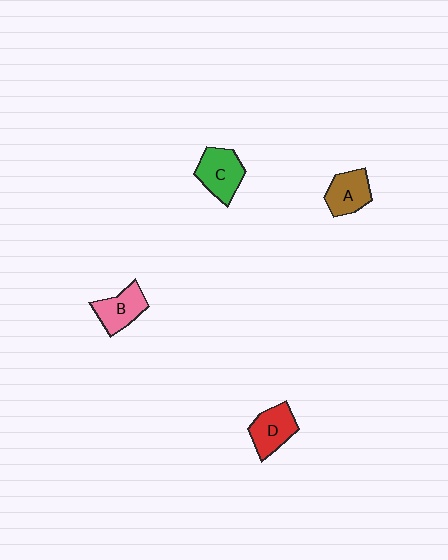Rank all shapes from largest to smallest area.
From largest to smallest: C (green), D (red), B (pink), A (brown).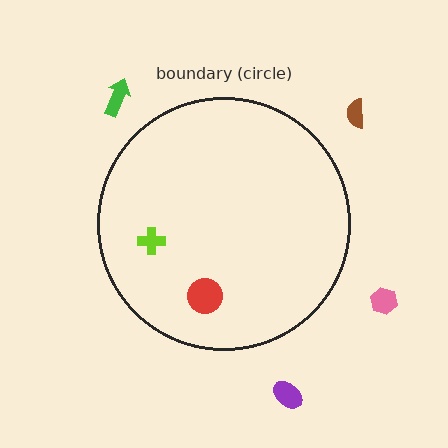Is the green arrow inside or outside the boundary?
Outside.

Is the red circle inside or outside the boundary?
Inside.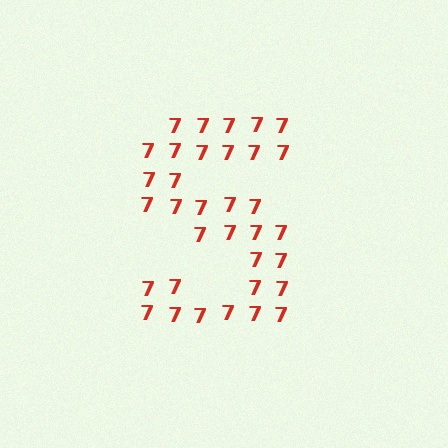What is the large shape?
The large shape is the letter S.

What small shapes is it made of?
It is made of small digit 7's.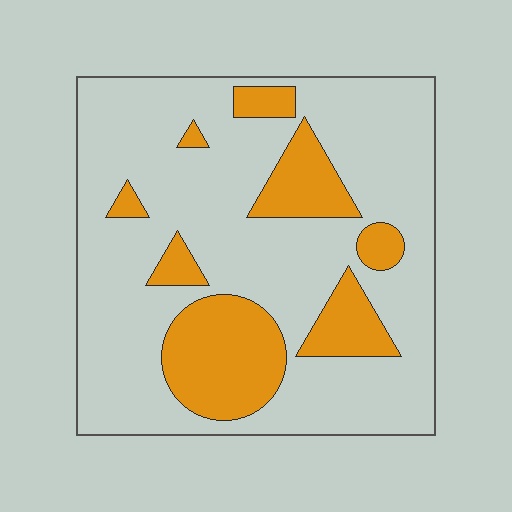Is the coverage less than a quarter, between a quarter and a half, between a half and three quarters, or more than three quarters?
Less than a quarter.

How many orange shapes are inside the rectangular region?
8.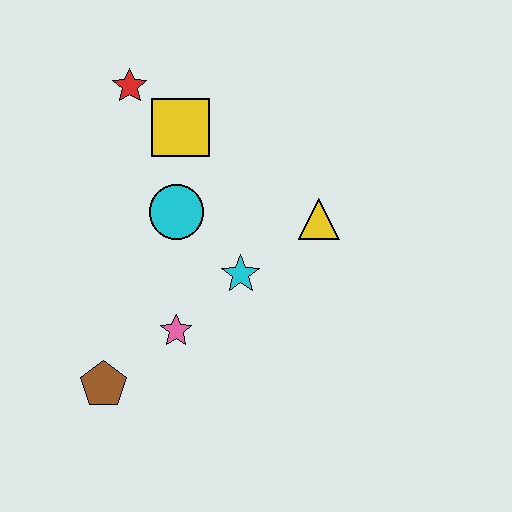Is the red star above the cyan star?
Yes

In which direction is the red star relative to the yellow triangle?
The red star is to the left of the yellow triangle.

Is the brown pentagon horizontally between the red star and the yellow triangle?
No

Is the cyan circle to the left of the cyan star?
Yes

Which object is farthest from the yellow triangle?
The brown pentagon is farthest from the yellow triangle.